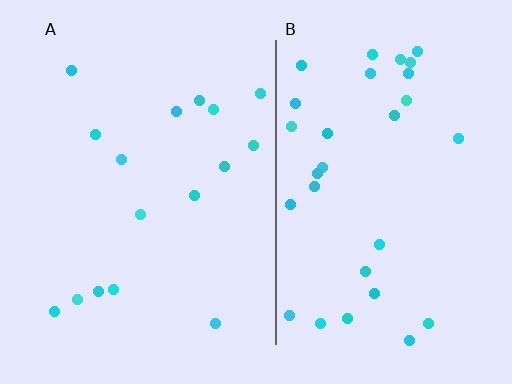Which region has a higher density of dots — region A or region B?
B (the right).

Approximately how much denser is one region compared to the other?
Approximately 1.9× — region B over region A.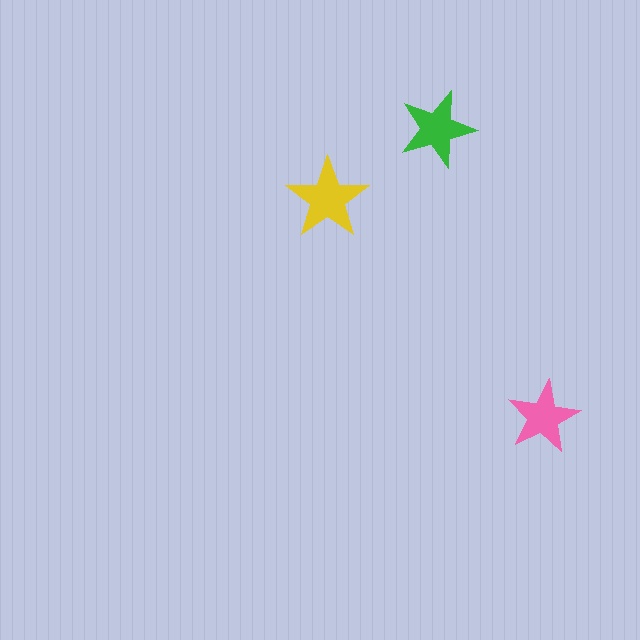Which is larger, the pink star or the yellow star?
The yellow one.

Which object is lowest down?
The pink star is bottommost.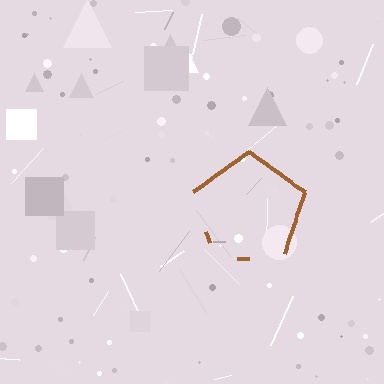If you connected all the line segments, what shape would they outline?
They would outline a pentagon.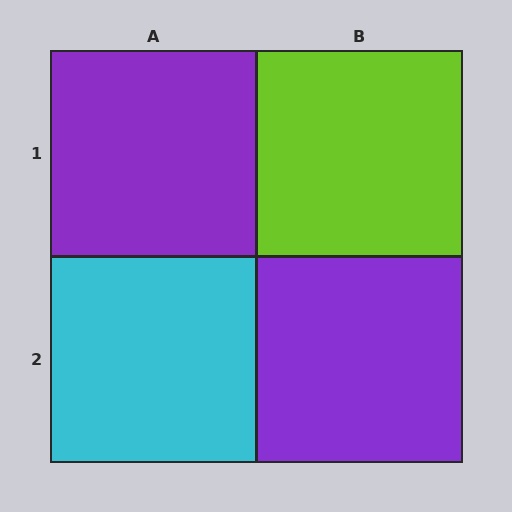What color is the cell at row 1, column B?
Lime.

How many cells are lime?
1 cell is lime.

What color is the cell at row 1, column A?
Purple.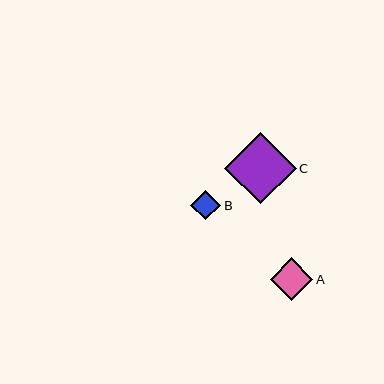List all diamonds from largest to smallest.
From largest to smallest: C, A, B.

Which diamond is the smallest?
Diamond B is the smallest with a size of approximately 30 pixels.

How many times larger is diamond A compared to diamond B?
Diamond A is approximately 1.4 times the size of diamond B.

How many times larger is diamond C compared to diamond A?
Diamond C is approximately 1.7 times the size of diamond A.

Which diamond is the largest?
Diamond C is the largest with a size of approximately 72 pixels.